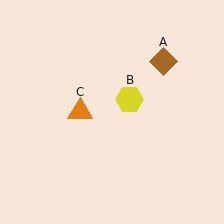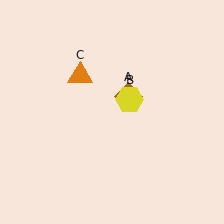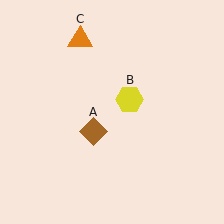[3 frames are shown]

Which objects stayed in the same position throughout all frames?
Yellow hexagon (object B) remained stationary.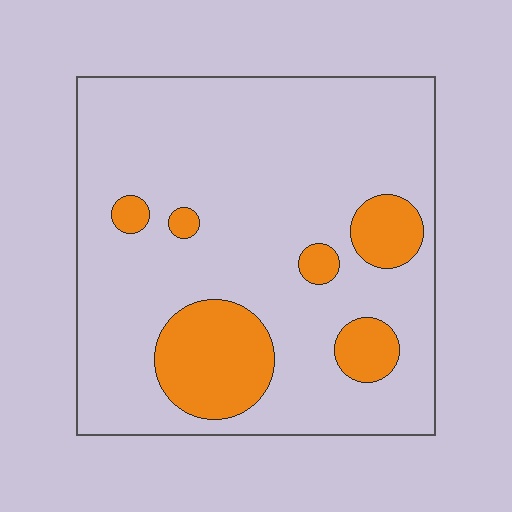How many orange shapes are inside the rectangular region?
6.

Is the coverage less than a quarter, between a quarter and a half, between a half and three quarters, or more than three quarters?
Less than a quarter.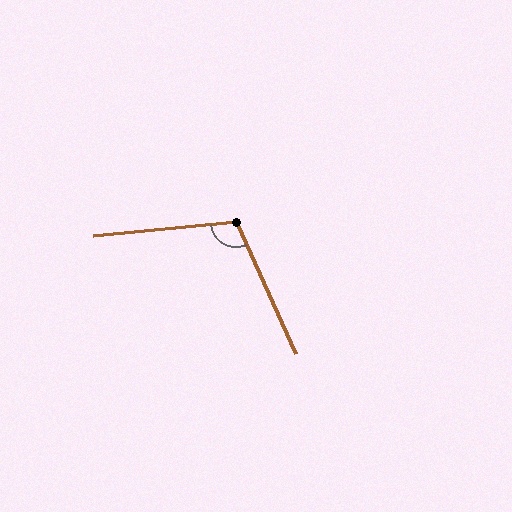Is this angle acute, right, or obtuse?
It is obtuse.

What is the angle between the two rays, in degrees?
Approximately 109 degrees.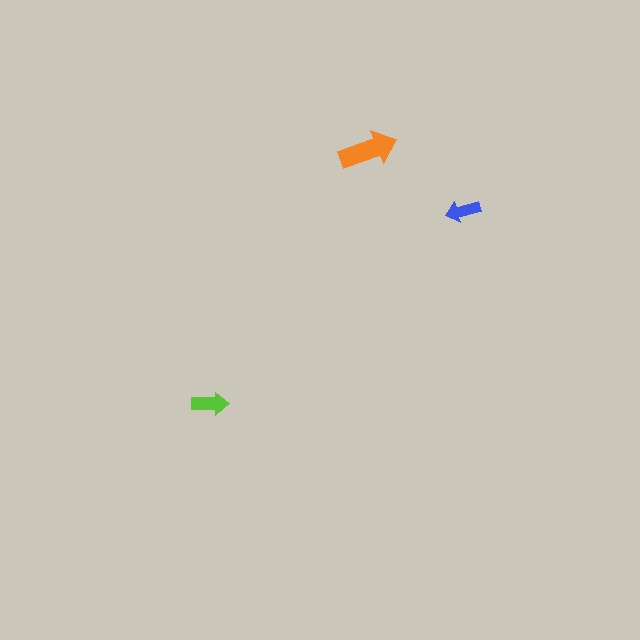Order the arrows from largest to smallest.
the orange one, the lime one, the blue one.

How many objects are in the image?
There are 3 objects in the image.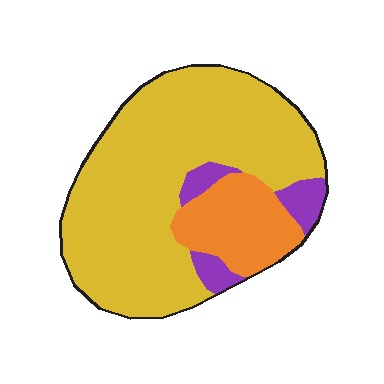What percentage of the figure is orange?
Orange covers about 20% of the figure.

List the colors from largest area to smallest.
From largest to smallest: yellow, orange, purple.